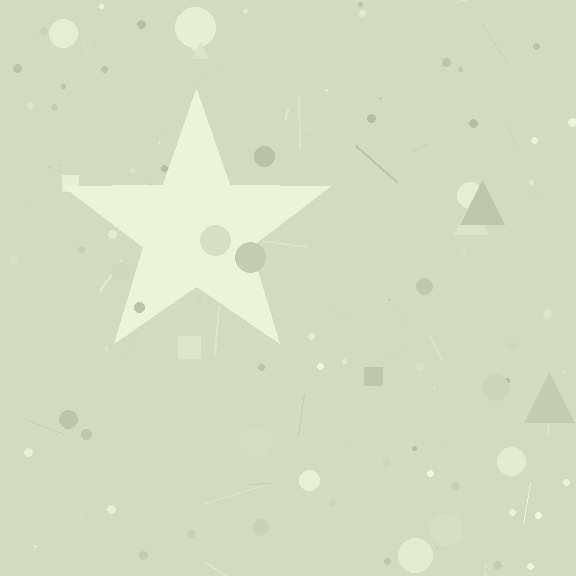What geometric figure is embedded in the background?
A star is embedded in the background.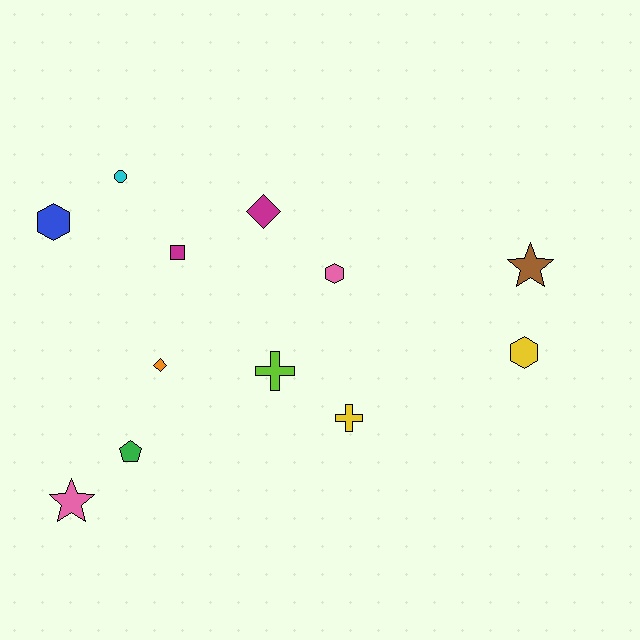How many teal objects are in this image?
There are no teal objects.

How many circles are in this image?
There is 1 circle.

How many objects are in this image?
There are 12 objects.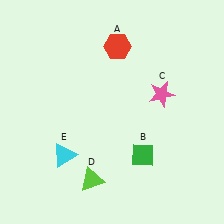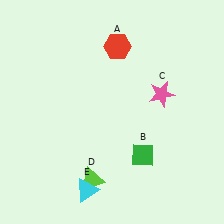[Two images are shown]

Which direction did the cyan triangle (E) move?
The cyan triangle (E) moved down.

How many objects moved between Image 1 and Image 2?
1 object moved between the two images.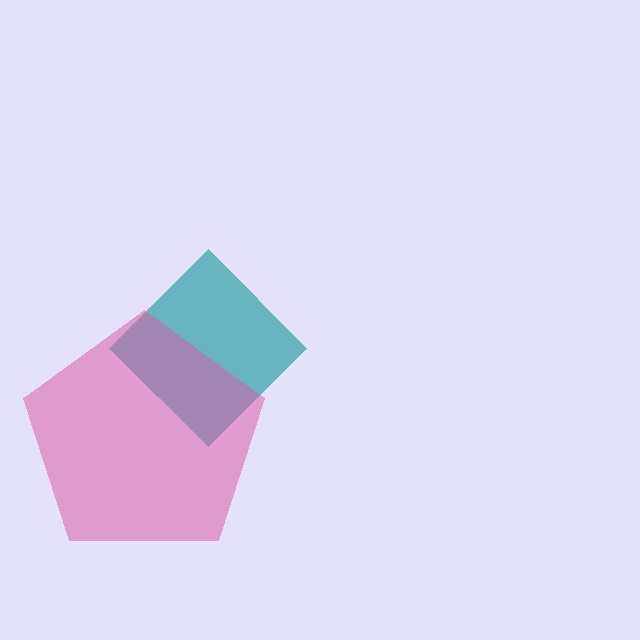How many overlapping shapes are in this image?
There are 2 overlapping shapes in the image.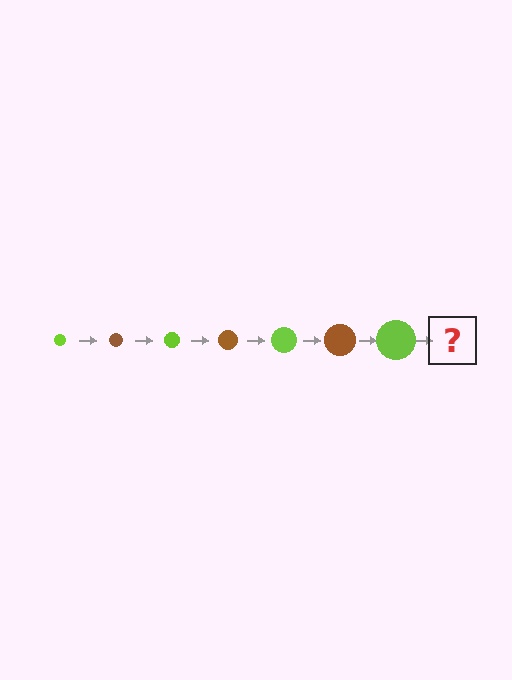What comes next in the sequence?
The next element should be a brown circle, larger than the previous one.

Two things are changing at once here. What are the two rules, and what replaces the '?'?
The two rules are that the circle grows larger each step and the color cycles through lime and brown. The '?' should be a brown circle, larger than the previous one.